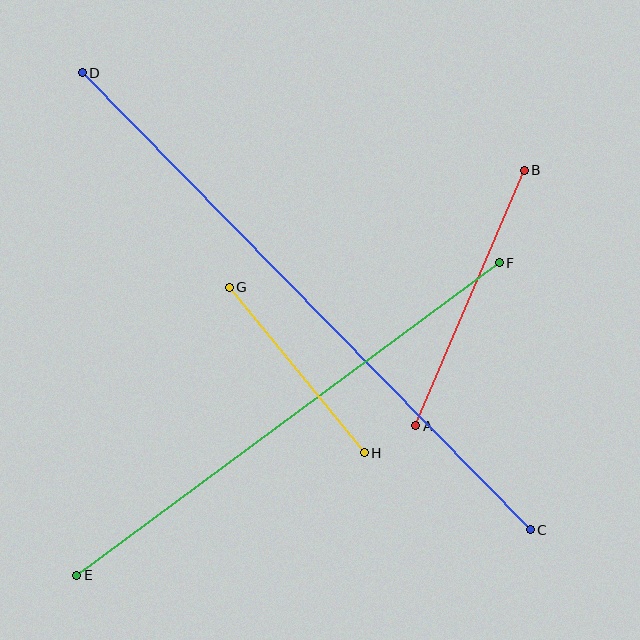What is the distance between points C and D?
The distance is approximately 640 pixels.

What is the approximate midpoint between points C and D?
The midpoint is at approximately (306, 301) pixels.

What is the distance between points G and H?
The distance is approximately 214 pixels.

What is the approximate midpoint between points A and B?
The midpoint is at approximately (470, 298) pixels.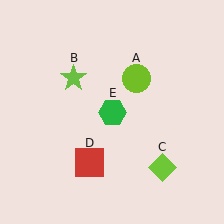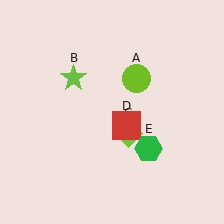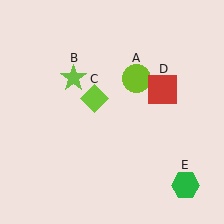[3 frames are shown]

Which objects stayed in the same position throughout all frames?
Lime circle (object A) and lime star (object B) remained stationary.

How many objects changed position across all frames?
3 objects changed position: lime diamond (object C), red square (object D), green hexagon (object E).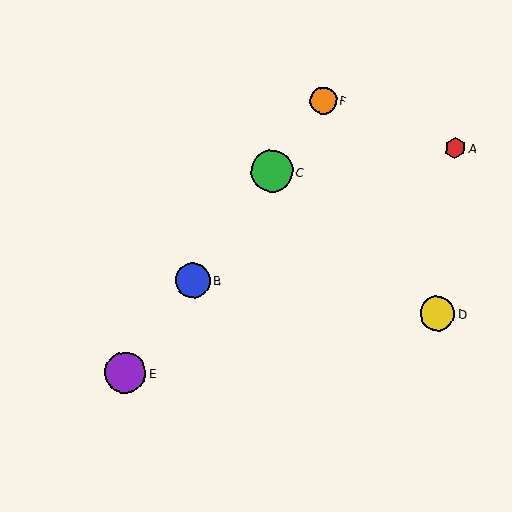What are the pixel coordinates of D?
Object D is at (437, 313).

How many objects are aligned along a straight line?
4 objects (B, C, E, F) are aligned along a straight line.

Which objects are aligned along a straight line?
Objects B, C, E, F are aligned along a straight line.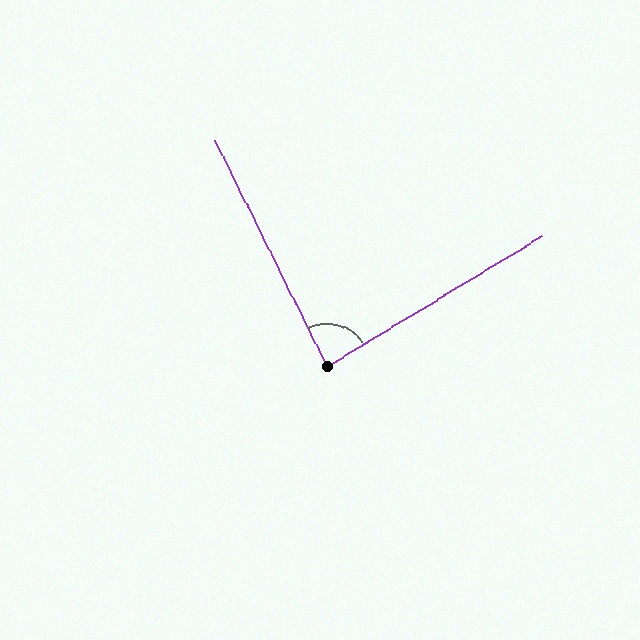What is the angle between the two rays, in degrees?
Approximately 85 degrees.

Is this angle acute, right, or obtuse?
It is approximately a right angle.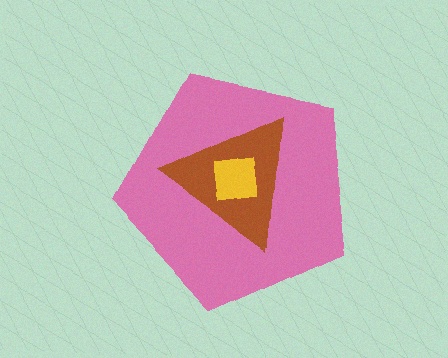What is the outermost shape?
The pink pentagon.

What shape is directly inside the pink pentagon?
The brown triangle.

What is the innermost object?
The yellow square.